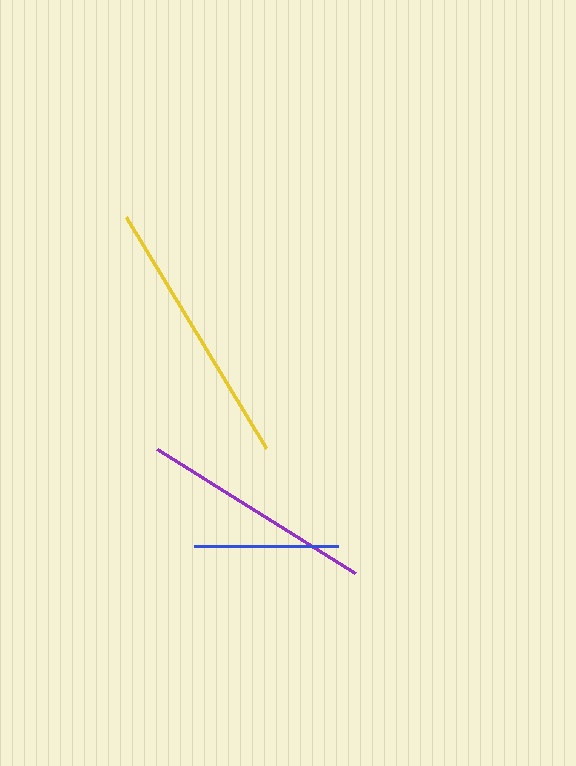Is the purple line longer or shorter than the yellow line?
The yellow line is longer than the purple line.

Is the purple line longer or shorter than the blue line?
The purple line is longer than the blue line.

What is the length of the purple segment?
The purple segment is approximately 233 pixels long.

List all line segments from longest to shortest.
From longest to shortest: yellow, purple, blue.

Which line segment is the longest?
The yellow line is the longest at approximately 270 pixels.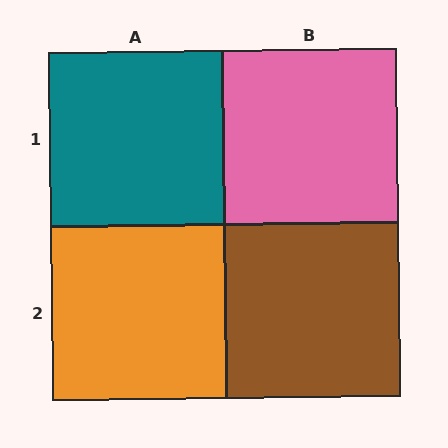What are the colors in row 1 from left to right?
Teal, pink.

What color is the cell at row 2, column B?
Brown.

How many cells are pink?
1 cell is pink.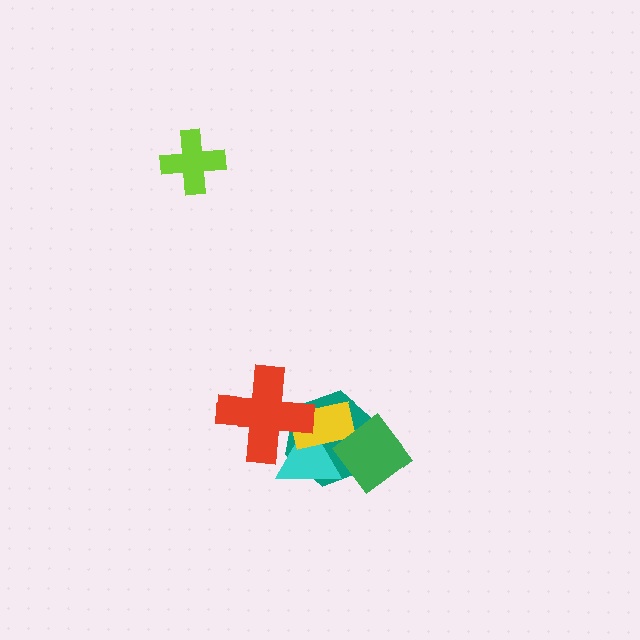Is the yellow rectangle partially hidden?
Yes, it is partially covered by another shape.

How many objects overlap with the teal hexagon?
4 objects overlap with the teal hexagon.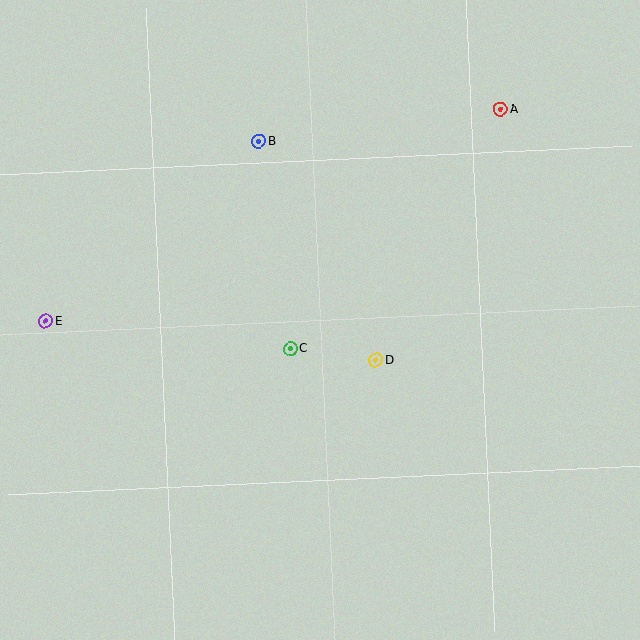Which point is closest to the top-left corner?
Point B is closest to the top-left corner.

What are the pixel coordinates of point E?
Point E is at (45, 321).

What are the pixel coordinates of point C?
Point C is at (291, 349).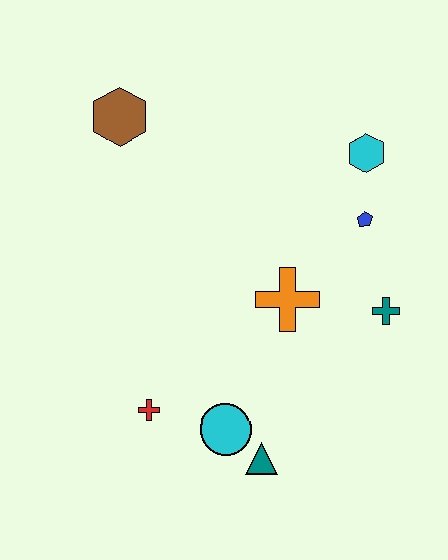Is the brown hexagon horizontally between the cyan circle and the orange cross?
No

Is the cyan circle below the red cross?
Yes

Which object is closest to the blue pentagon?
The cyan hexagon is closest to the blue pentagon.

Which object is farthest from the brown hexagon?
The teal triangle is farthest from the brown hexagon.